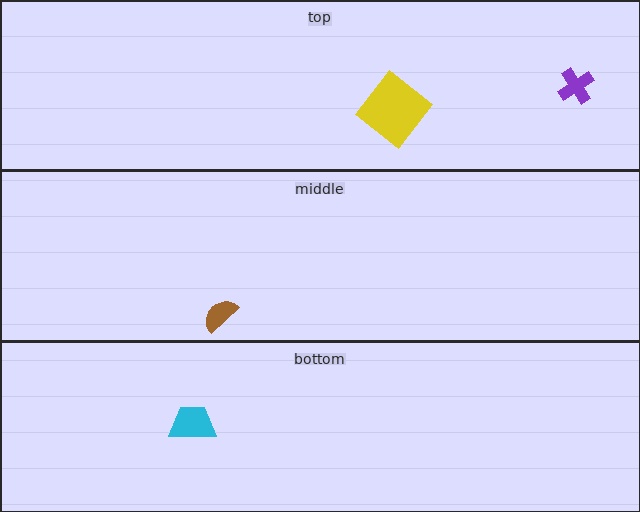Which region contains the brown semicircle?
The middle region.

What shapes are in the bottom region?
The cyan trapezoid.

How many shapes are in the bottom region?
1.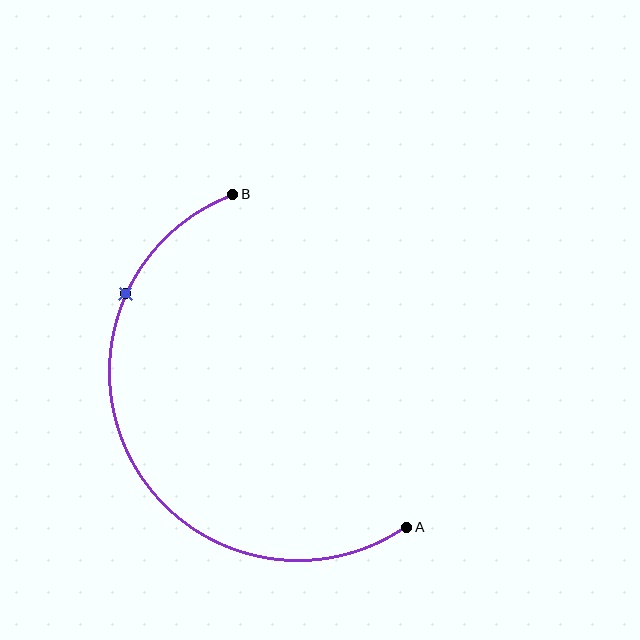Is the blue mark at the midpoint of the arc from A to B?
No. The blue mark lies on the arc but is closer to endpoint B. The arc midpoint would be at the point on the curve equidistant along the arc from both A and B.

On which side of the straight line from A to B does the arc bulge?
The arc bulges to the left of the straight line connecting A and B.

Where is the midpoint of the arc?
The arc midpoint is the point on the curve farthest from the straight line joining A and B. It sits to the left of that line.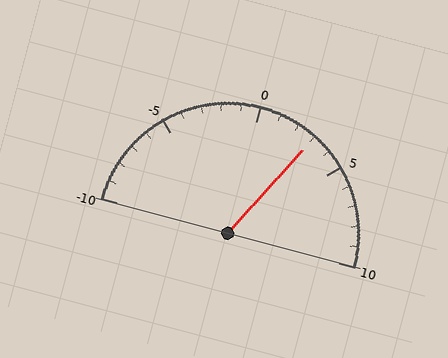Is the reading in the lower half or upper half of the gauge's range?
The reading is in the upper half of the range (-10 to 10).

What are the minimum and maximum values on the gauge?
The gauge ranges from -10 to 10.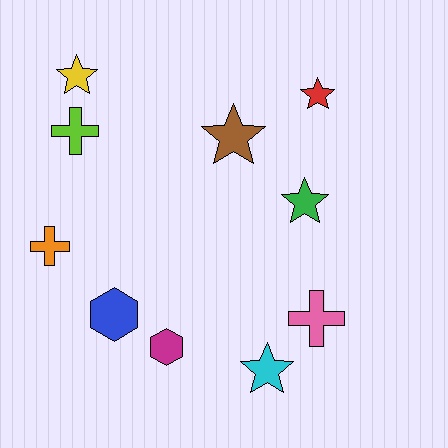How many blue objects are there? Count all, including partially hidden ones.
There is 1 blue object.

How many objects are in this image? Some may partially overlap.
There are 10 objects.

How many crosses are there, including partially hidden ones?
There are 3 crosses.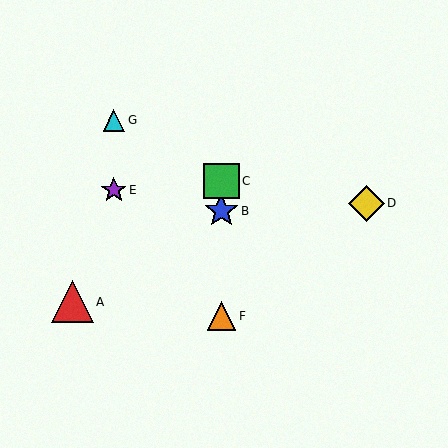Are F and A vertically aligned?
No, F is at x≈221 and A is at x≈72.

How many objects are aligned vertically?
3 objects (B, C, F) are aligned vertically.